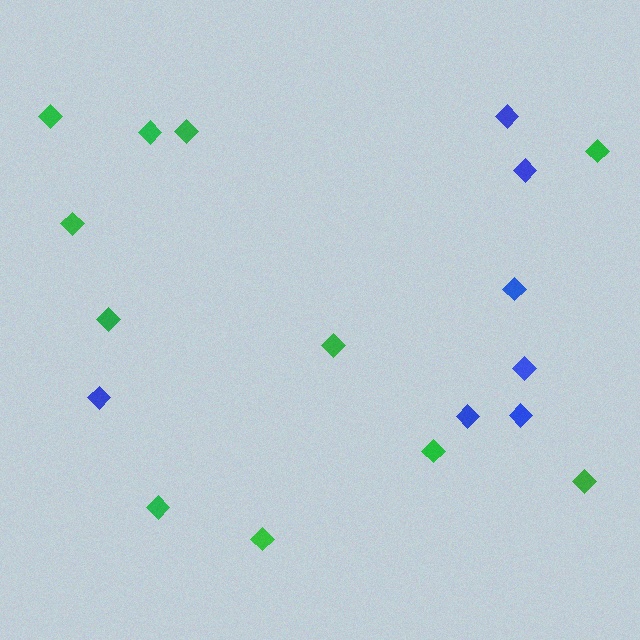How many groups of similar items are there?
There are 2 groups: one group of green diamonds (11) and one group of blue diamonds (7).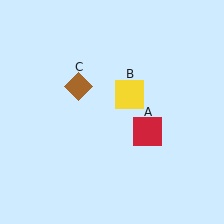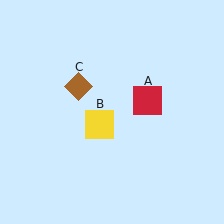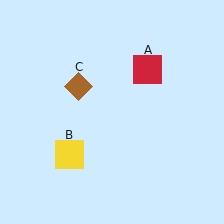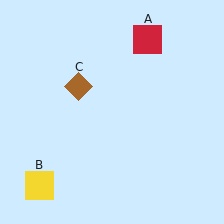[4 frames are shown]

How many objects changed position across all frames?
2 objects changed position: red square (object A), yellow square (object B).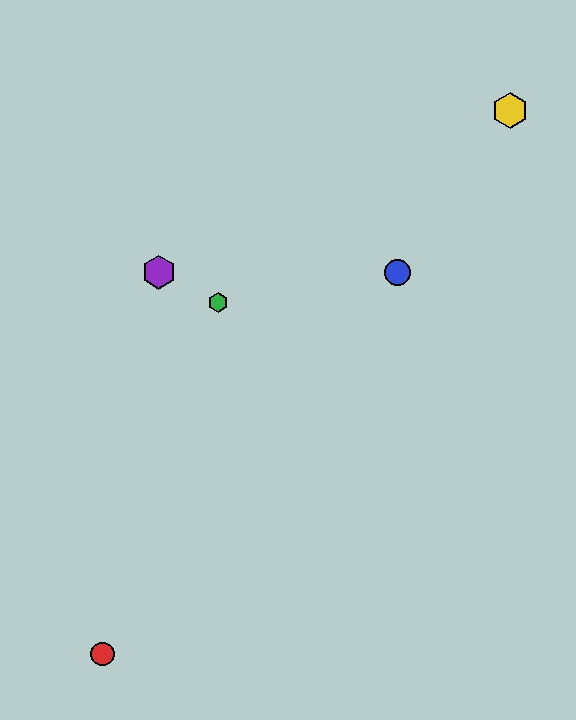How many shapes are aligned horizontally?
2 shapes (the blue circle, the purple hexagon) are aligned horizontally.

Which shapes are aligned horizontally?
The blue circle, the purple hexagon are aligned horizontally.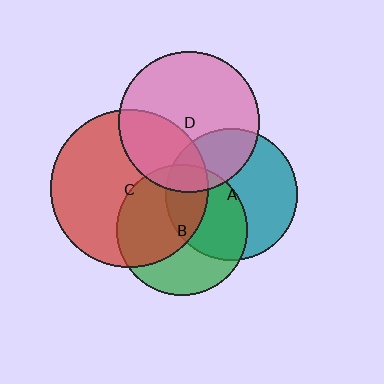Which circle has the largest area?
Circle C (red).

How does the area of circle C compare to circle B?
Approximately 1.4 times.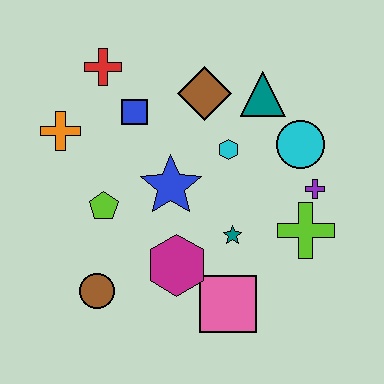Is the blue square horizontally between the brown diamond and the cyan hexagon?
No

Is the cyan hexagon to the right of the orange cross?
Yes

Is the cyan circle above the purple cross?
Yes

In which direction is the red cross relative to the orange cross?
The red cross is above the orange cross.